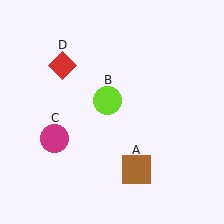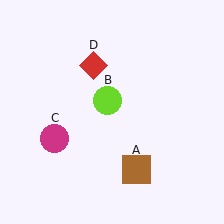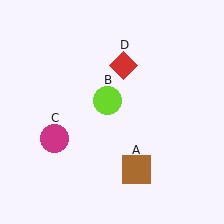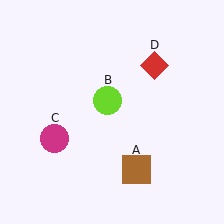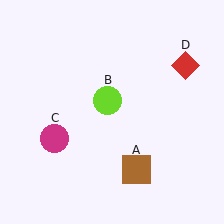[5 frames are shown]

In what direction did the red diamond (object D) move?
The red diamond (object D) moved right.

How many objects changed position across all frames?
1 object changed position: red diamond (object D).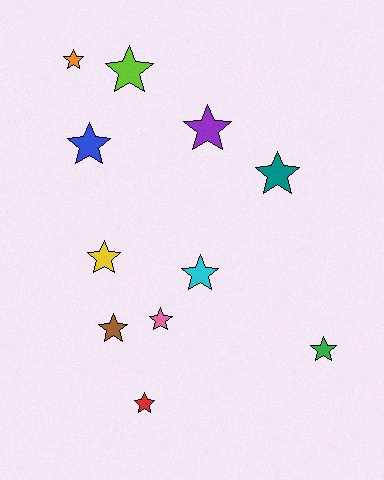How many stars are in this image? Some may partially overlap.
There are 11 stars.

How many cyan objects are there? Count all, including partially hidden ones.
There is 1 cyan object.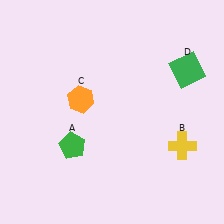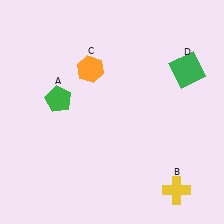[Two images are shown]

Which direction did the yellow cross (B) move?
The yellow cross (B) moved down.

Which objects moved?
The objects that moved are: the green pentagon (A), the yellow cross (B), the orange hexagon (C).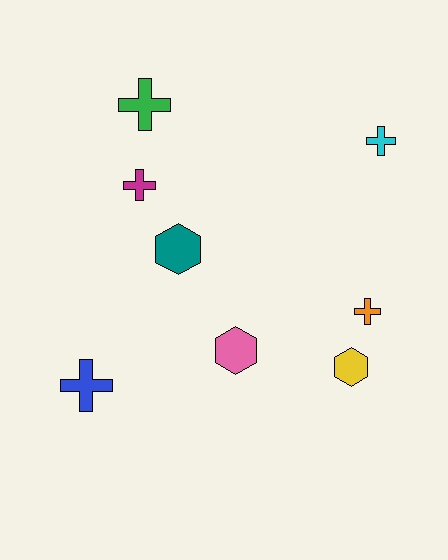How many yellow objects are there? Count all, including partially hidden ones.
There is 1 yellow object.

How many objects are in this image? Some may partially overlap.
There are 8 objects.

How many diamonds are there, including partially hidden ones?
There are no diamonds.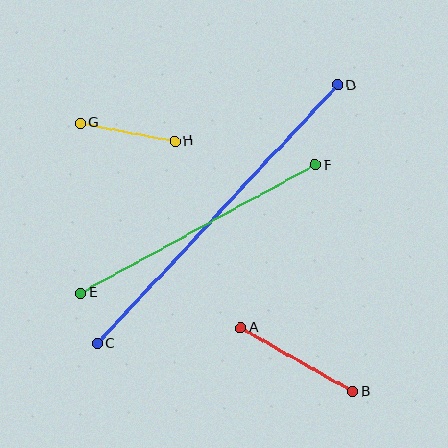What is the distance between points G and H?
The distance is approximately 96 pixels.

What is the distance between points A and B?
The distance is approximately 129 pixels.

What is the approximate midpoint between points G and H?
The midpoint is at approximately (127, 132) pixels.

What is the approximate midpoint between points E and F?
The midpoint is at approximately (198, 229) pixels.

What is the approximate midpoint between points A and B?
The midpoint is at approximately (297, 360) pixels.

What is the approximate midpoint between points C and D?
The midpoint is at approximately (217, 214) pixels.